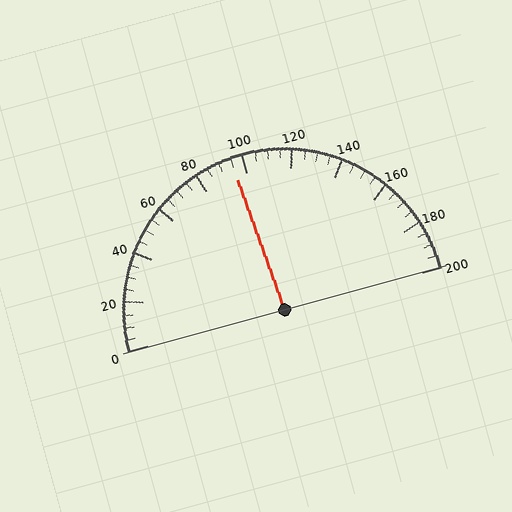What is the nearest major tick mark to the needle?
The nearest major tick mark is 100.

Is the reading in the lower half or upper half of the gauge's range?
The reading is in the lower half of the range (0 to 200).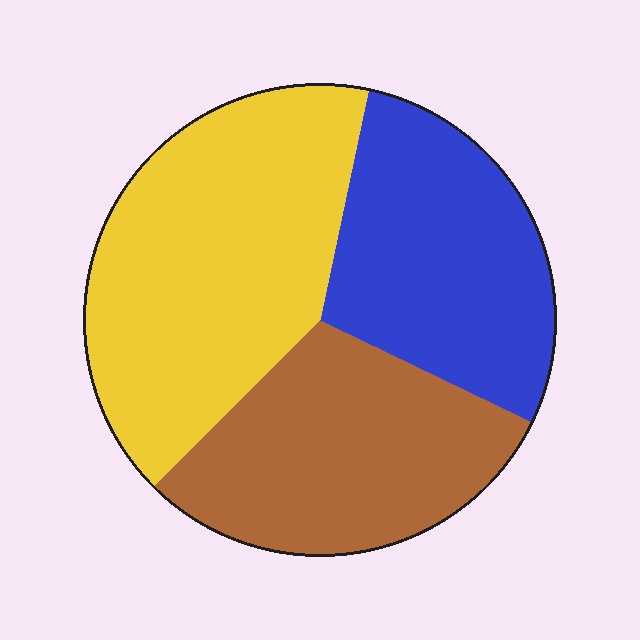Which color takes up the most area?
Yellow, at roughly 40%.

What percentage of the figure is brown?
Brown takes up about one third (1/3) of the figure.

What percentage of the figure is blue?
Blue covers about 30% of the figure.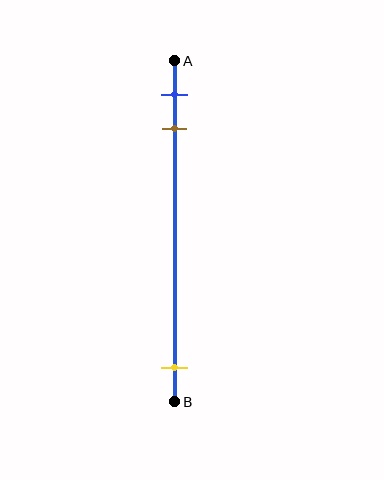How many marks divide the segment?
There are 3 marks dividing the segment.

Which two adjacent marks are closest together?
The blue and brown marks are the closest adjacent pair.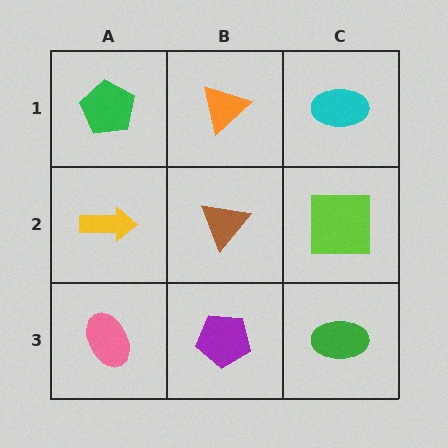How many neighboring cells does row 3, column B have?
3.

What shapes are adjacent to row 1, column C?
A lime square (row 2, column C), an orange triangle (row 1, column B).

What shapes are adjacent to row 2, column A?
A green pentagon (row 1, column A), a pink ellipse (row 3, column A), a brown triangle (row 2, column B).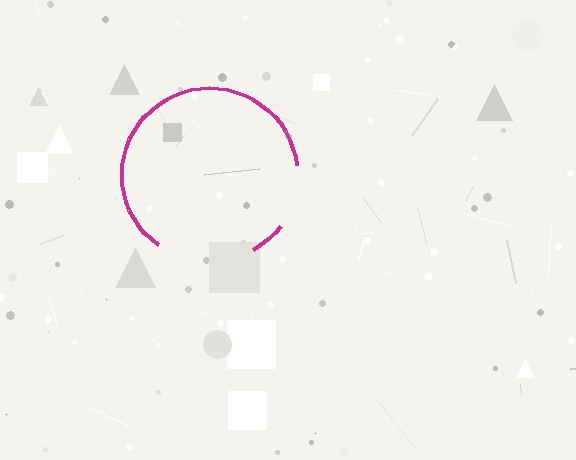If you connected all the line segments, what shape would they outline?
They would outline a circle.